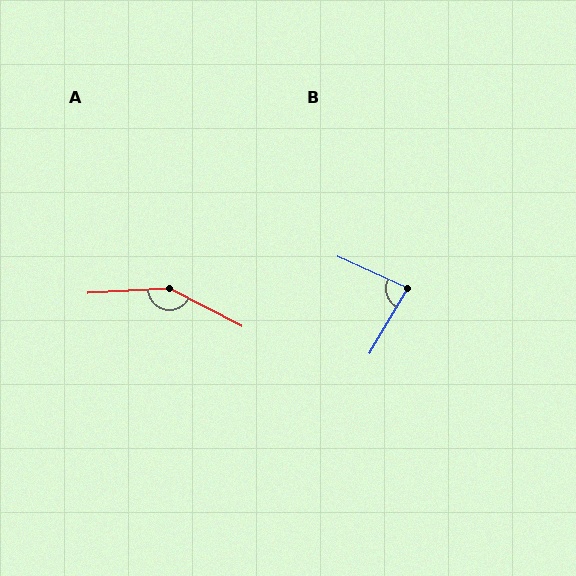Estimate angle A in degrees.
Approximately 149 degrees.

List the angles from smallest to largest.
B (84°), A (149°).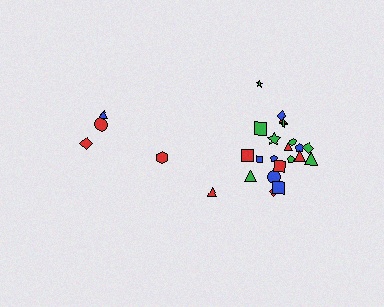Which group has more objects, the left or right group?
The right group.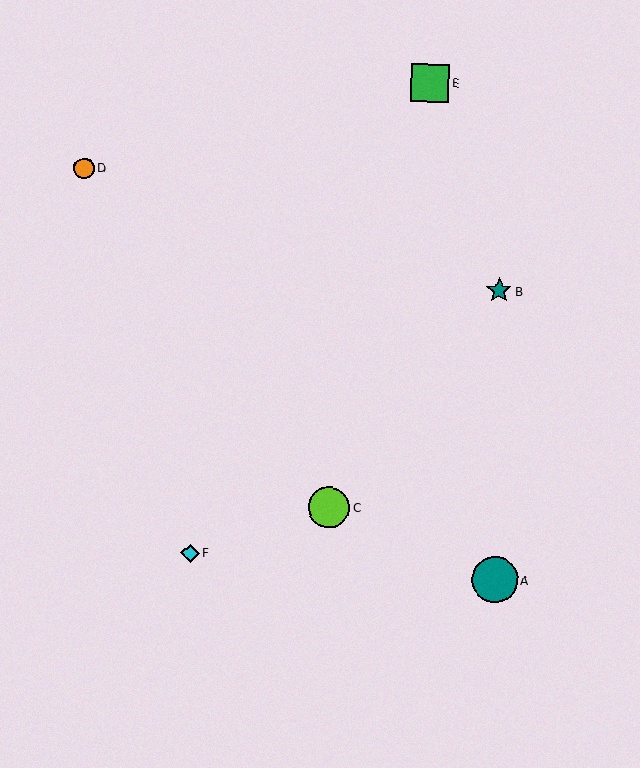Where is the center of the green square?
The center of the green square is at (430, 83).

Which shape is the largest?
The teal circle (labeled A) is the largest.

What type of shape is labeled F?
Shape F is a cyan diamond.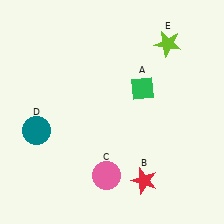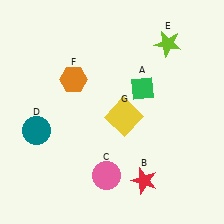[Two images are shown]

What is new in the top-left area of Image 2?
An orange hexagon (F) was added in the top-left area of Image 2.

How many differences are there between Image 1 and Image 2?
There are 2 differences between the two images.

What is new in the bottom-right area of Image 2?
A yellow square (G) was added in the bottom-right area of Image 2.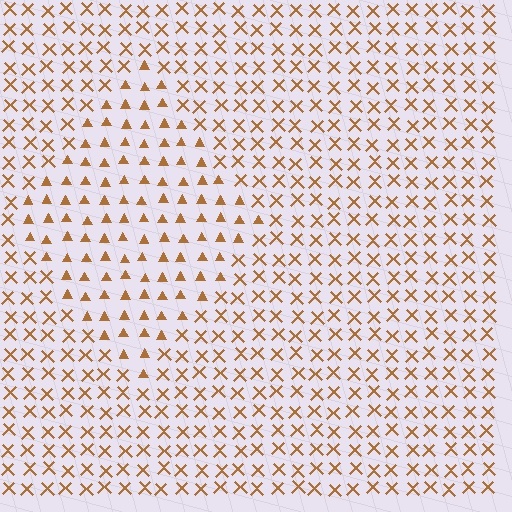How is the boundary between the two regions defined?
The boundary is defined by a change in element shape: triangles inside vs. X marks outside. All elements share the same color and spacing.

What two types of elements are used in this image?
The image uses triangles inside the diamond region and X marks outside it.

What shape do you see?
I see a diamond.